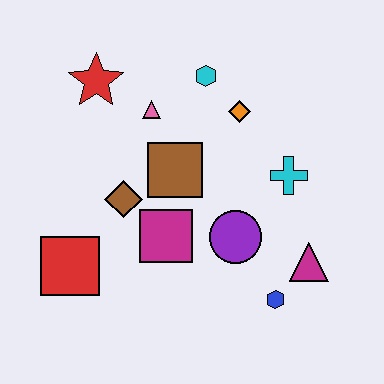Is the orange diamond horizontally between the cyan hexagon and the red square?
No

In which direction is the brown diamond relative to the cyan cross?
The brown diamond is to the left of the cyan cross.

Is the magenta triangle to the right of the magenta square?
Yes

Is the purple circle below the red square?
No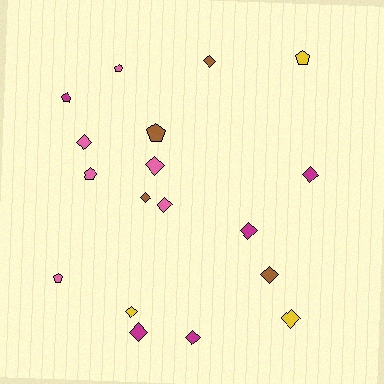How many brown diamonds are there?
There are 3 brown diamonds.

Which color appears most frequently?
Pink, with 6 objects.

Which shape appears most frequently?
Diamond, with 12 objects.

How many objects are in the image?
There are 18 objects.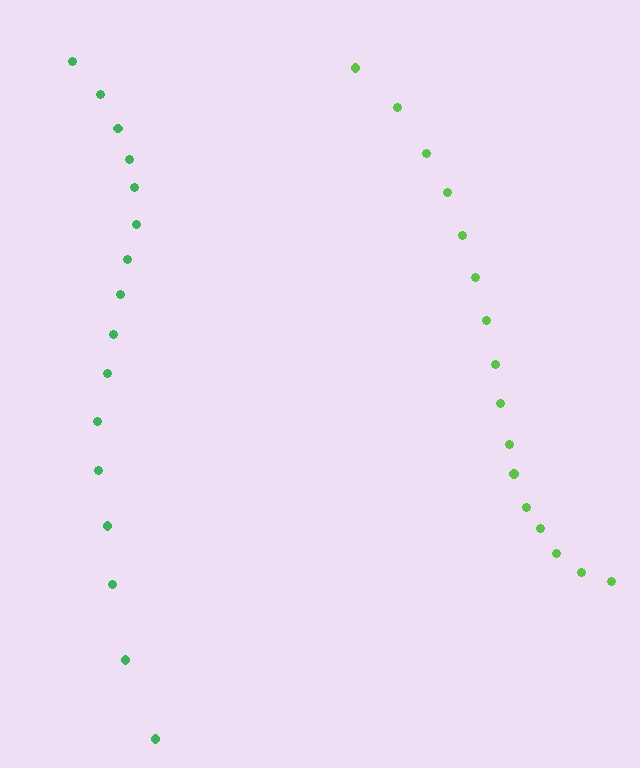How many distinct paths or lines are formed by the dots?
There are 2 distinct paths.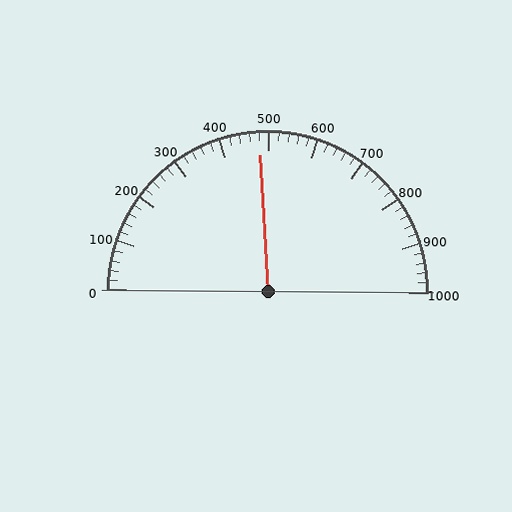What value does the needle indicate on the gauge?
The needle indicates approximately 480.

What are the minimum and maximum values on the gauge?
The gauge ranges from 0 to 1000.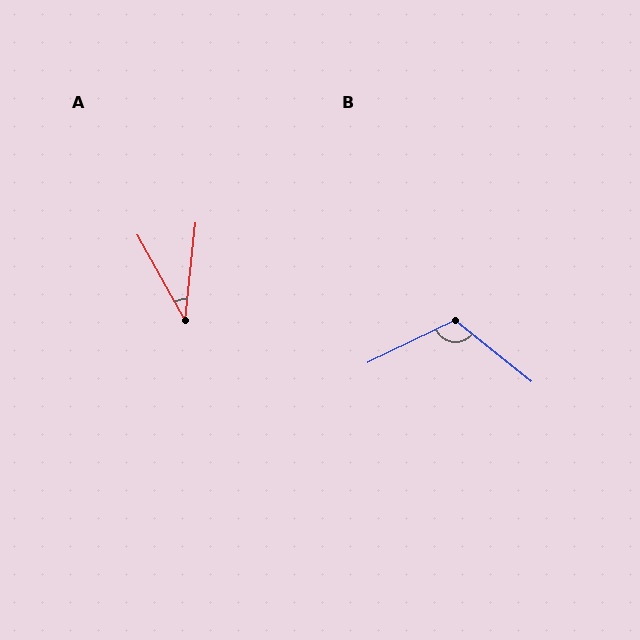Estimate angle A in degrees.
Approximately 35 degrees.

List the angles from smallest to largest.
A (35°), B (116°).